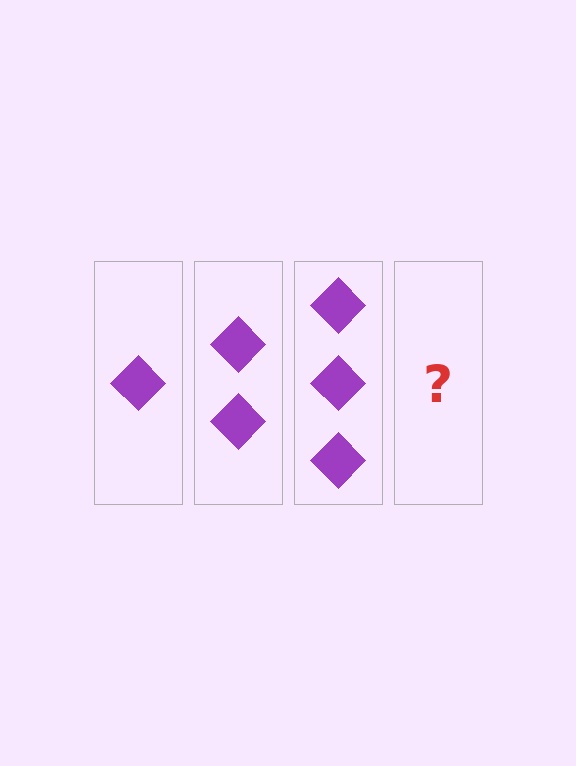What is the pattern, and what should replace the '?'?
The pattern is that each step adds one more diamond. The '?' should be 4 diamonds.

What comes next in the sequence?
The next element should be 4 diamonds.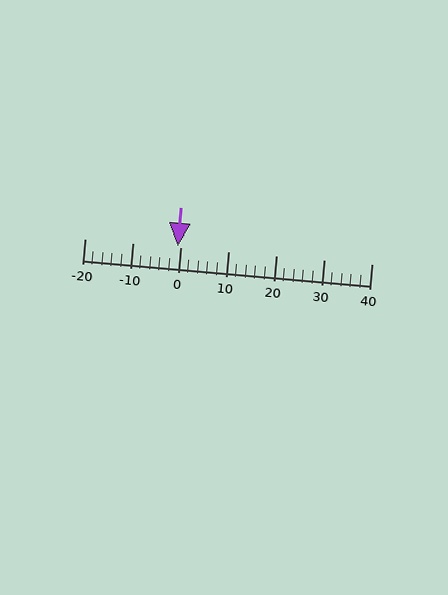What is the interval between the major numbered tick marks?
The major tick marks are spaced 10 units apart.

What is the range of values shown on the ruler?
The ruler shows values from -20 to 40.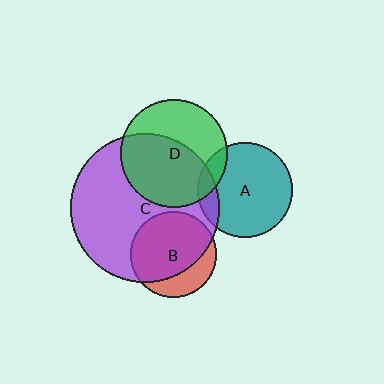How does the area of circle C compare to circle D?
Approximately 1.9 times.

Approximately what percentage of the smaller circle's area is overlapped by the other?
Approximately 75%.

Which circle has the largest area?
Circle C (purple).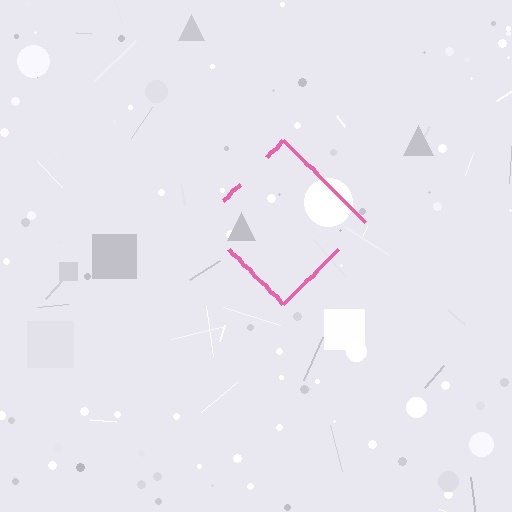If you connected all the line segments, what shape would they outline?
They would outline a diamond.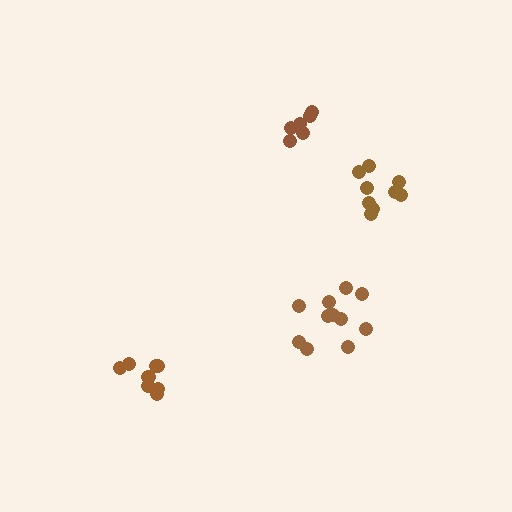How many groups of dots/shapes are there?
There are 4 groups.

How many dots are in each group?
Group 1: 8 dots, Group 2: 9 dots, Group 3: 11 dots, Group 4: 6 dots (34 total).